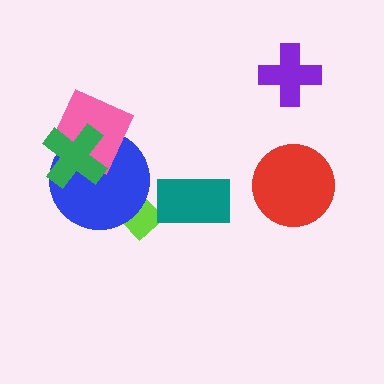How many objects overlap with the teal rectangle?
0 objects overlap with the teal rectangle.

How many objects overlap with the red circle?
0 objects overlap with the red circle.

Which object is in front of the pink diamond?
The green cross is in front of the pink diamond.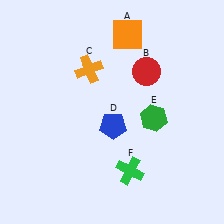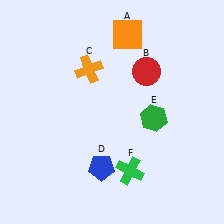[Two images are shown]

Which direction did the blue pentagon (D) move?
The blue pentagon (D) moved down.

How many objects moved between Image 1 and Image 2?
1 object moved between the two images.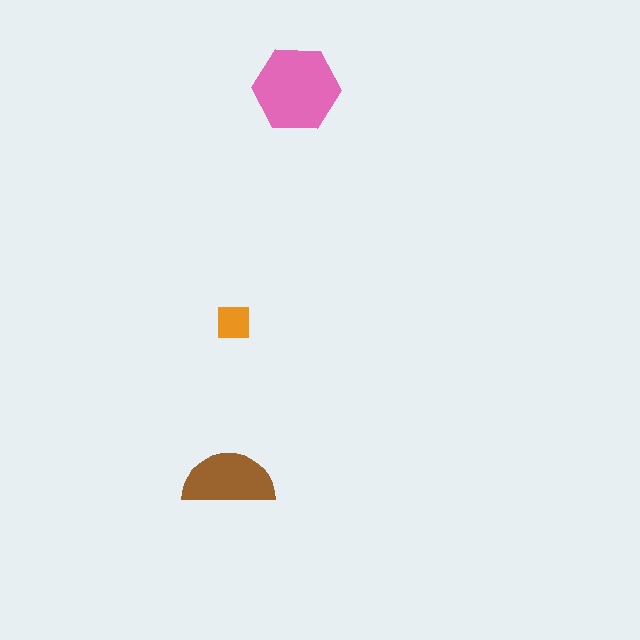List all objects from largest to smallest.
The pink hexagon, the brown semicircle, the orange square.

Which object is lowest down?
The brown semicircle is bottommost.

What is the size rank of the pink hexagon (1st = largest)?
1st.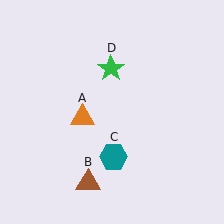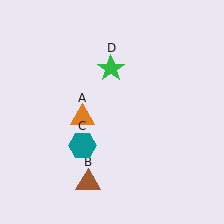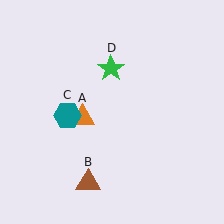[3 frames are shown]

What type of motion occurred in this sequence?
The teal hexagon (object C) rotated clockwise around the center of the scene.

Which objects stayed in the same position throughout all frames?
Orange triangle (object A) and brown triangle (object B) and green star (object D) remained stationary.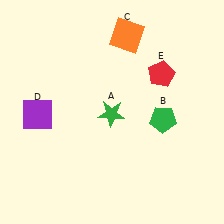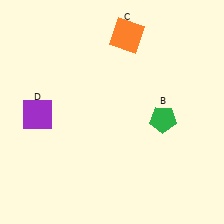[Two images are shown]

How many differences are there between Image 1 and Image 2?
There are 2 differences between the two images.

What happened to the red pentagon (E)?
The red pentagon (E) was removed in Image 2. It was in the top-right area of Image 1.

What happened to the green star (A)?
The green star (A) was removed in Image 2. It was in the bottom-left area of Image 1.